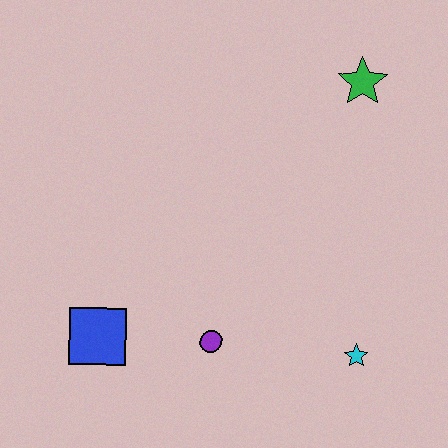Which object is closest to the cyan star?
The purple circle is closest to the cyan star.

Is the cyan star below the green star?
Yes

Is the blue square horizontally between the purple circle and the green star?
No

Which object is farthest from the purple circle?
The green star is farthest from the purple circle.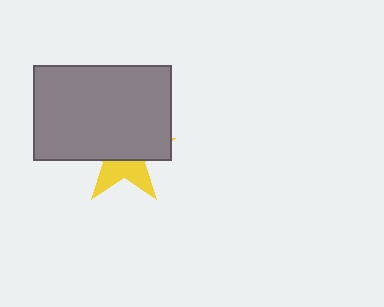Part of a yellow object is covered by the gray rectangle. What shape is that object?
It is a star.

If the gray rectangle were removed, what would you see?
You would see the complete yellow star.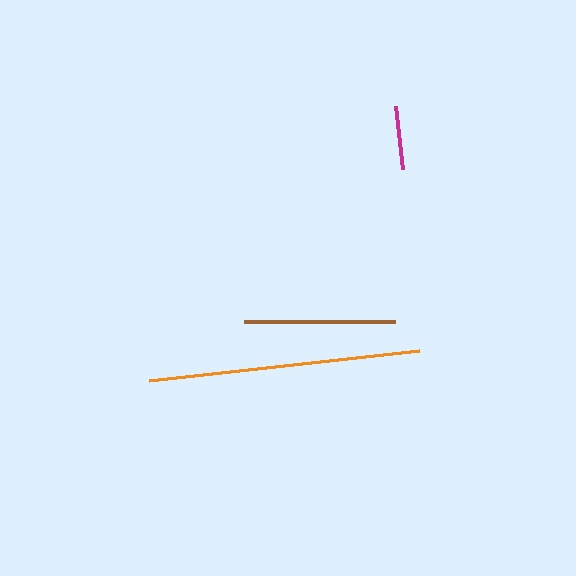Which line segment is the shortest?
The magenta line is the shortest at approximately 64 pixels.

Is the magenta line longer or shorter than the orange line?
The orange line is longer than the magenta line.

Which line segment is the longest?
The orange line is the longest at approximately 272 pixels.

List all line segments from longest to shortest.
From longest to shortest: orange, brown, magenta.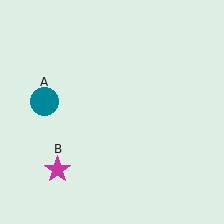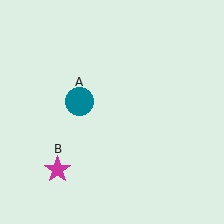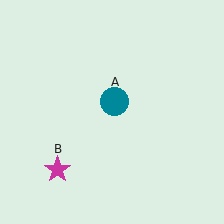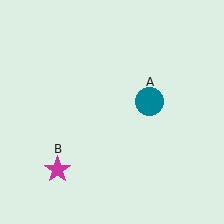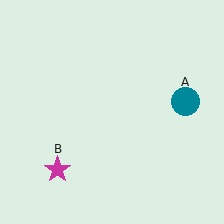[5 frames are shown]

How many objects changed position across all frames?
1 object changed position: teal circle (object A).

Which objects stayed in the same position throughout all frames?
Magenta star (object B) remained stationary.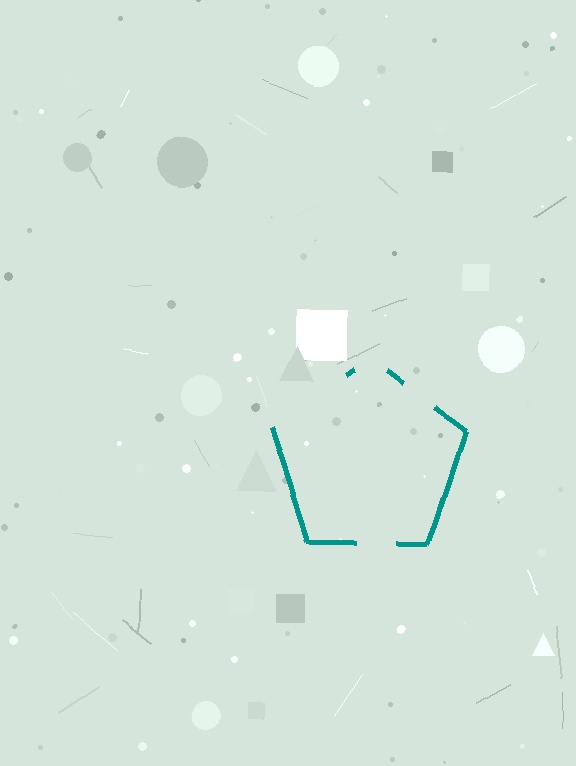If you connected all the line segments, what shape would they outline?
They would outline a pentagon.